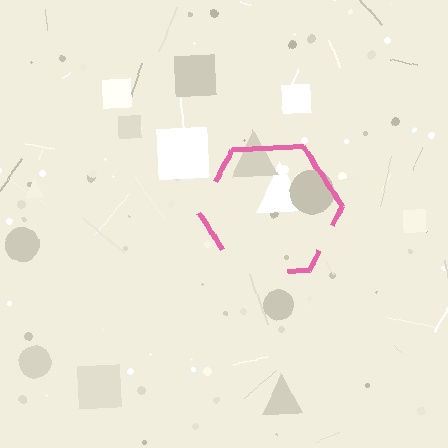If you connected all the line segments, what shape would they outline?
They would outline a hexagon.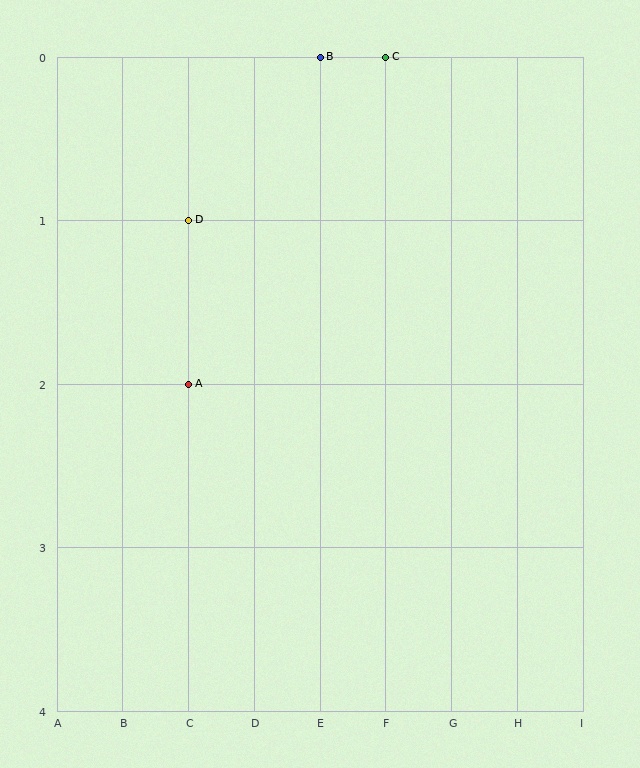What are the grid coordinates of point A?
Point A is at grid coordinates (C, 2).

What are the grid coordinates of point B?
Point B is at grid coordinates (E, 0).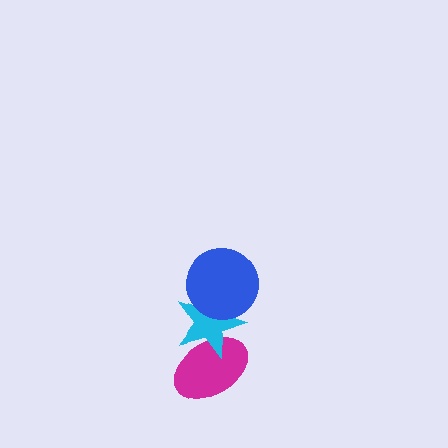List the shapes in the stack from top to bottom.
From top to bottom: the blue circle, the cyan star, the magenta ellipse.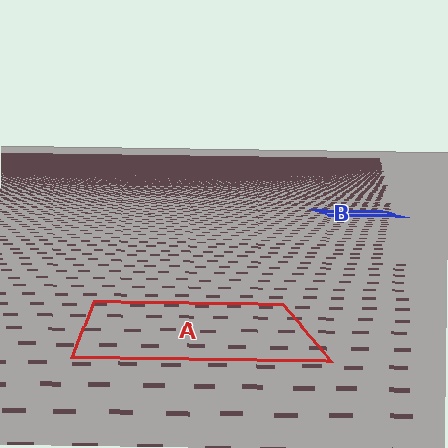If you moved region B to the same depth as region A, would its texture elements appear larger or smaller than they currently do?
They would appear larger. At a closer depth, the same texture elements are projected at a bigger on-screen size.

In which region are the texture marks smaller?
The texture marks are smaller in region B, because it is farther away.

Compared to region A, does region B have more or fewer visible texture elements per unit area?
Region B has more texture elements per unit area — they are packed more densely because it is farther away.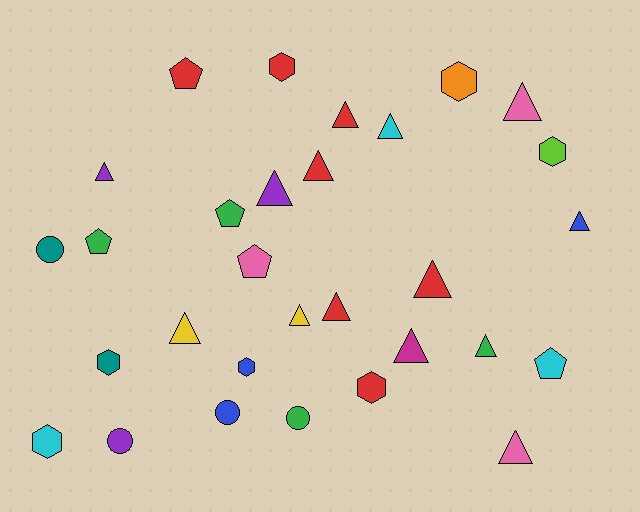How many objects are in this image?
There are 30 objects.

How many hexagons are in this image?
There are 7 hexagons.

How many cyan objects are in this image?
There are 3 cyan objects.